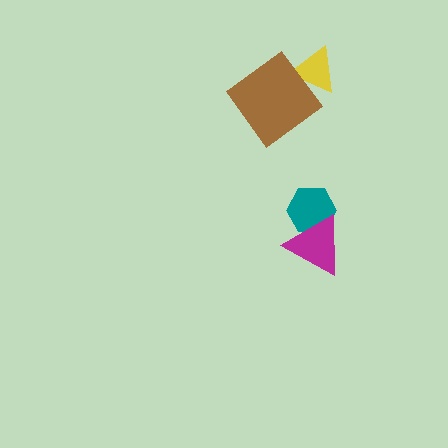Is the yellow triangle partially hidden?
Yes, it is partially covered by another shape.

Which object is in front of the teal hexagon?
The magenta triangle is in front of the teal hexagon.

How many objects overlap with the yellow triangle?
1 object overlaps with the yellow triangle.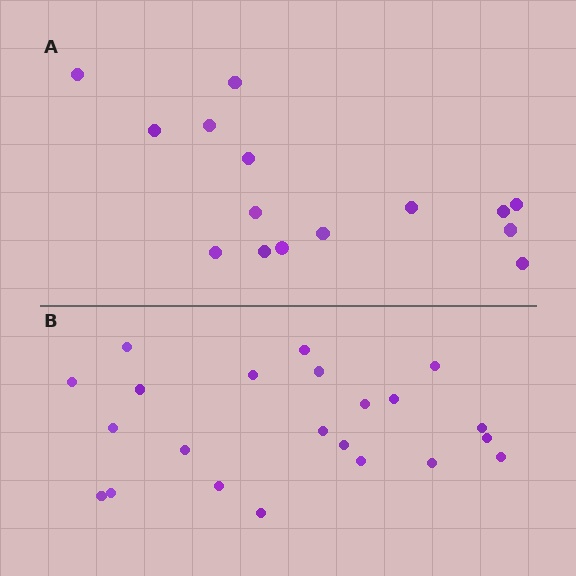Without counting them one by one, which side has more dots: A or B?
Region B (the bottom region) has more dots.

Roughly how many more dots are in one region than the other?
Region B has roughly 8 or so more dots than region A.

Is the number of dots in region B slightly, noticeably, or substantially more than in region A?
Region B has substantially more. The ratio is roughly 1.5 to 1.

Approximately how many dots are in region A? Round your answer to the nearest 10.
About 20 dots. (The exact count is 15, which rounds to 20.)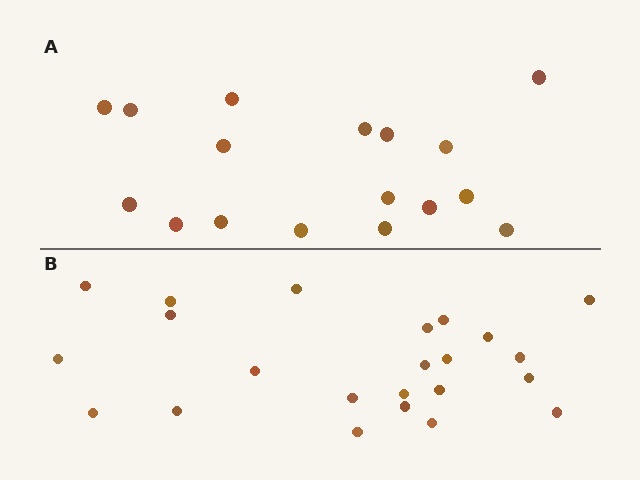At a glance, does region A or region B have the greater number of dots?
Region B (the bottom region) has more dots.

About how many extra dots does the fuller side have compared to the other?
Region B has about 6 more dots than region A.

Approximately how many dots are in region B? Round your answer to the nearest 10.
About 20 dots. (The exact count is 23, which rounds to 20.)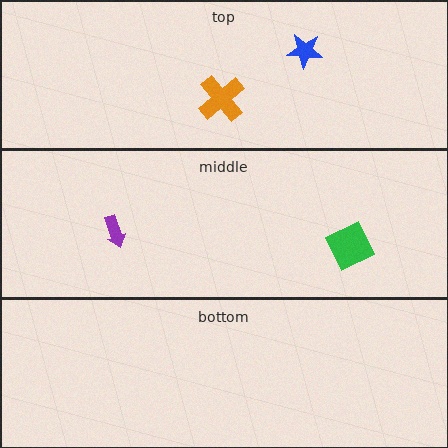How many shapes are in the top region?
2.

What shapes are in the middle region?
The purple arrow, the green square.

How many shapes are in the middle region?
2.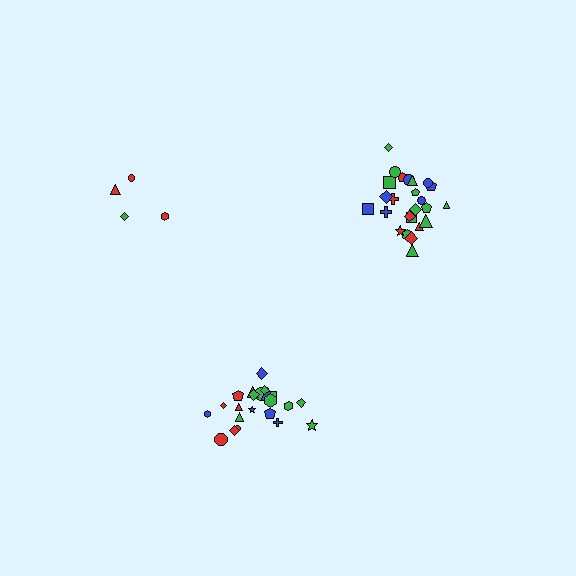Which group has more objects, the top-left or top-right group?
The top-right group.